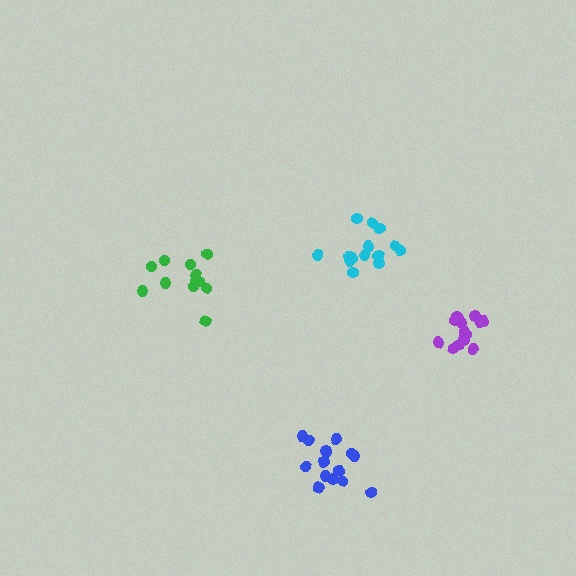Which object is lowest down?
The blue cluster is bottommost.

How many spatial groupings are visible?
There are 4 spatial groupings.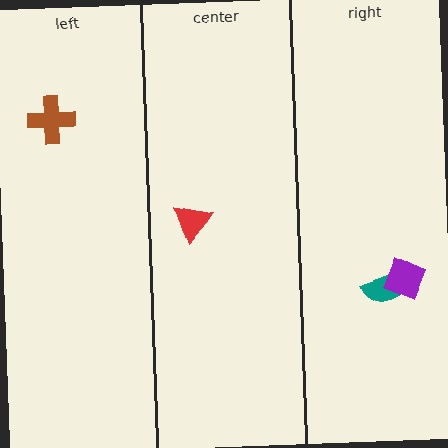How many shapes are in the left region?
1.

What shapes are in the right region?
The teal semicircle, the purple diamond.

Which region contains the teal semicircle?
The right region.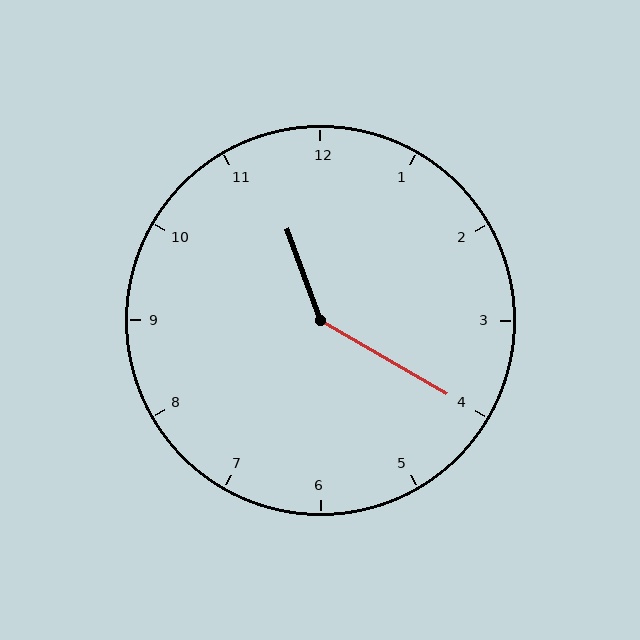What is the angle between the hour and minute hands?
Approximately 140 degrees.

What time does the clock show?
11:20.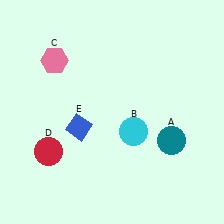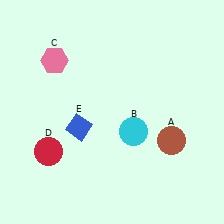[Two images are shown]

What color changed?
The circle (A) changed from teal in Image 1 to brown in Image 2.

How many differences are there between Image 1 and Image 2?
There is 1 difference between the two images.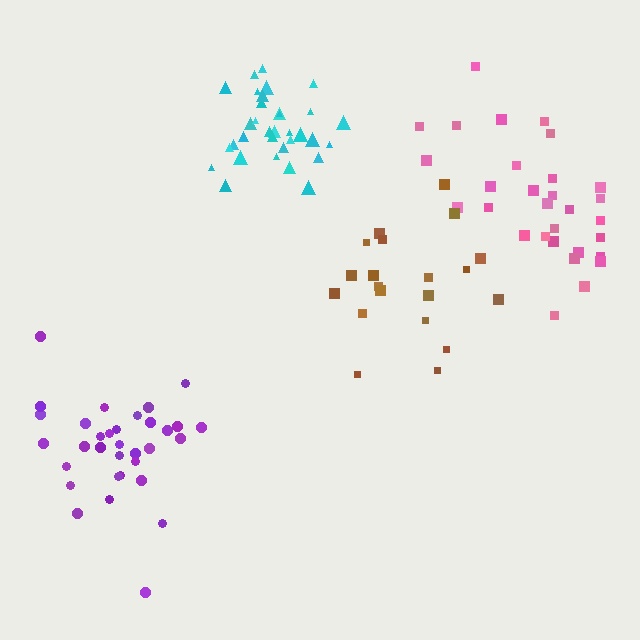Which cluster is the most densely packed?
Cyan.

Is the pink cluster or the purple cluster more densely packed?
Purple.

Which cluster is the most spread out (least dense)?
Pink.